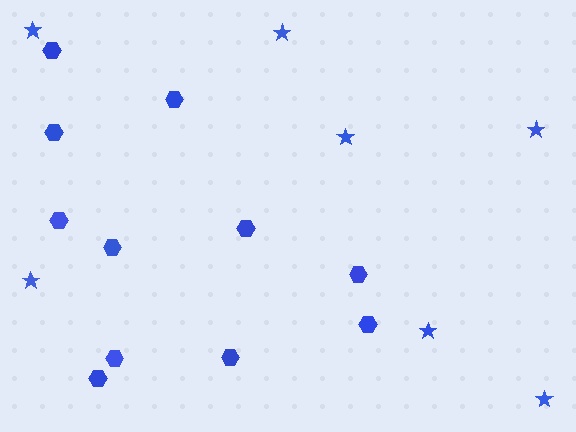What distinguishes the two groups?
There are 2 groups: one group of stars (7) and one group of hexagons (11).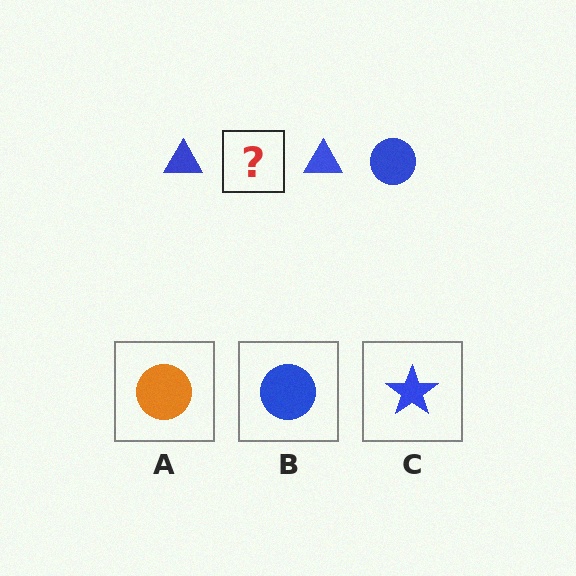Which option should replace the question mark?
Option B.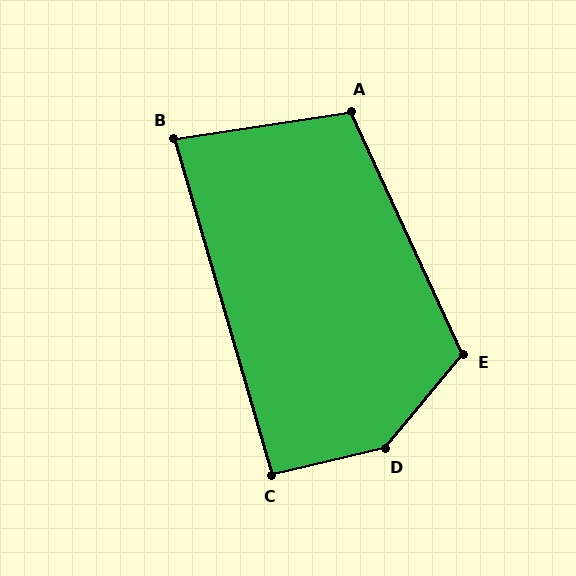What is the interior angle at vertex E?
Approximately 115 degrees (obtuse).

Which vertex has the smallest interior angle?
B, at approximately 83 degrees.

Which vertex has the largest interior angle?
D, at approximately 143 degrees.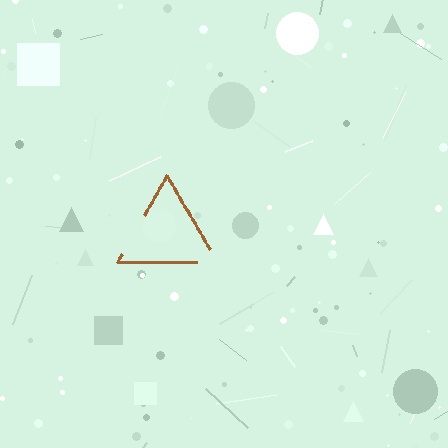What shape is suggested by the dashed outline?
The dashed outline suggests a triangle.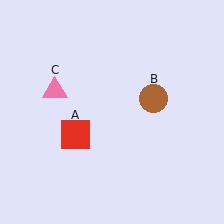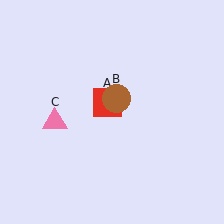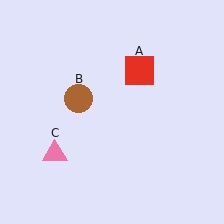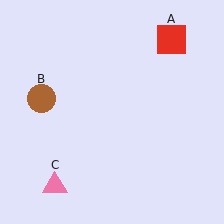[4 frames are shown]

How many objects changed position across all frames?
3 objects changed position: red square (object A), brown circle (object B), pink triangle (object C).